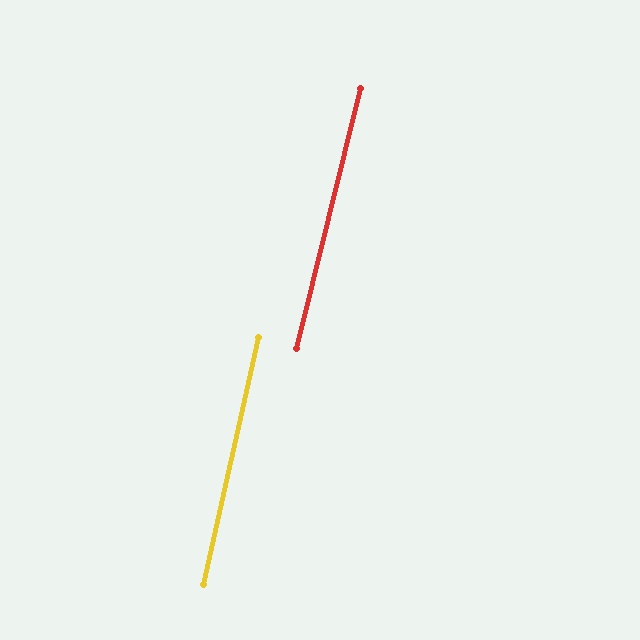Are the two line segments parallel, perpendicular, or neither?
Parallel — their directions differ by only 1.2°.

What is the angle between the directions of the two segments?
Approximately 1 degree.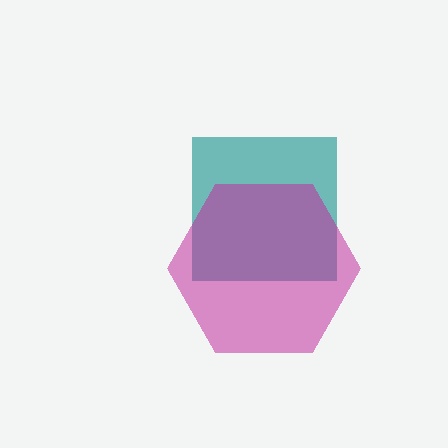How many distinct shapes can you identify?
There are 2 distinct shapes: a teal square, a magenta hexagon.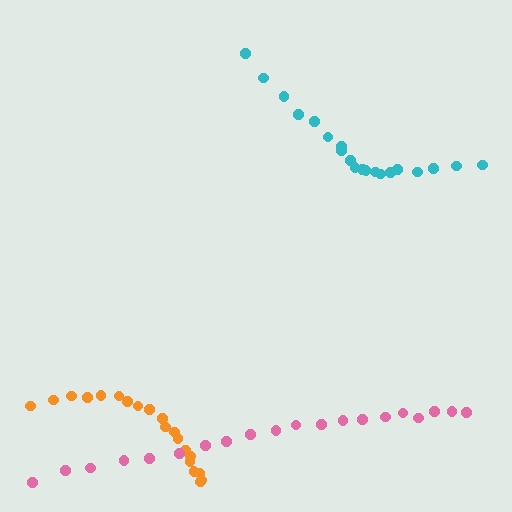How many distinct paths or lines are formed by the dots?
There are 3 distinct paths.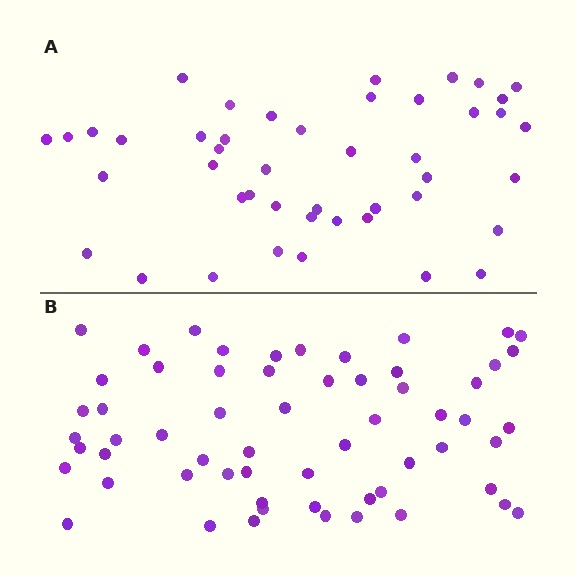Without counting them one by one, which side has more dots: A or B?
Region B (the bottom region) has more dots.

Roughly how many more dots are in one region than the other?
Region B has approximately 15 more dots than region A.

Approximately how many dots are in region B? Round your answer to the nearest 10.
About 60 dots.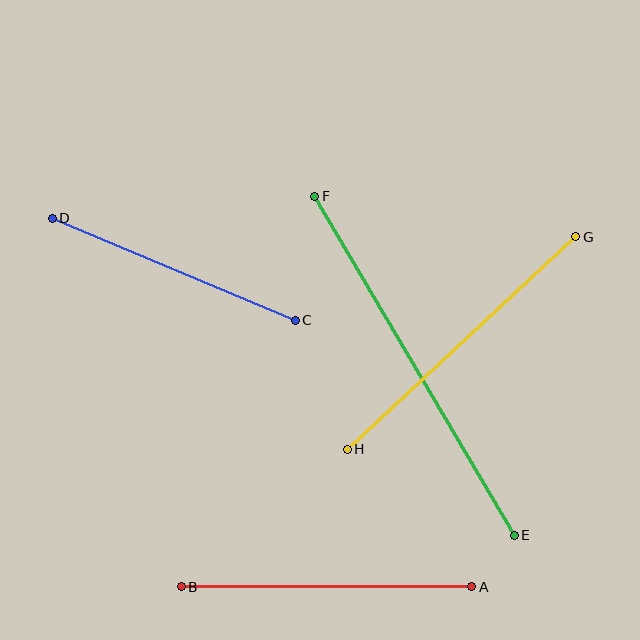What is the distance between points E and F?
The distance is approximately 393 pixels.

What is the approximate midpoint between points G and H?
The midpoint is at approximately (461, 343) pixels.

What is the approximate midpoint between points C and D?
The midpoint is at approximately (174, 269) pixels.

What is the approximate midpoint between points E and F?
The midpoint is at approximately (414, 366) pixels.